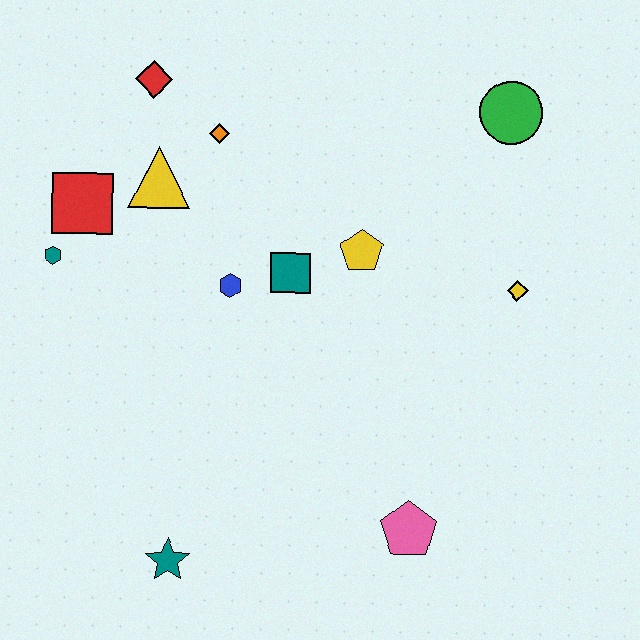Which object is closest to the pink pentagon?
The teal star is closest to the pink pentagon.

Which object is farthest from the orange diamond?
The pink pentagon is farthest from the orange diamond.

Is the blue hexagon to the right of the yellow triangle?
Yes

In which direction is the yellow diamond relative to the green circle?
The yellow diamond is below the green circle.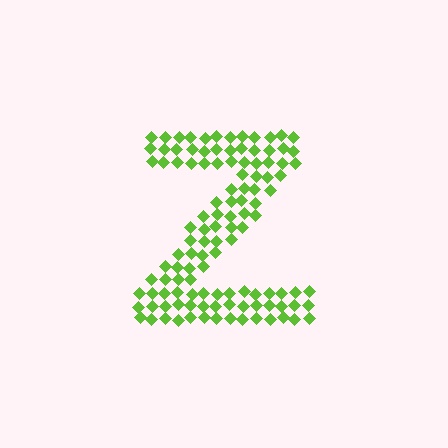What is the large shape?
The large shape is the letter Z.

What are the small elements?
The small elements are diamonds.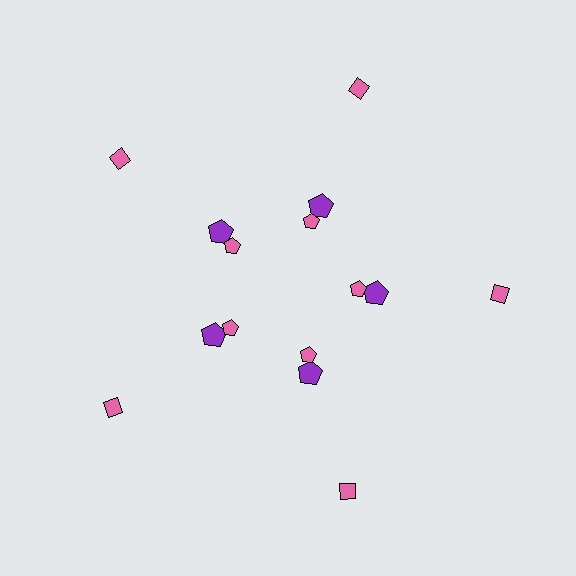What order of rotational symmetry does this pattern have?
This pattern has 5-fold rotational symmetry.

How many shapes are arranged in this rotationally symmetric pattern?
There are 15 shapes, arranged in 5 groups of 3.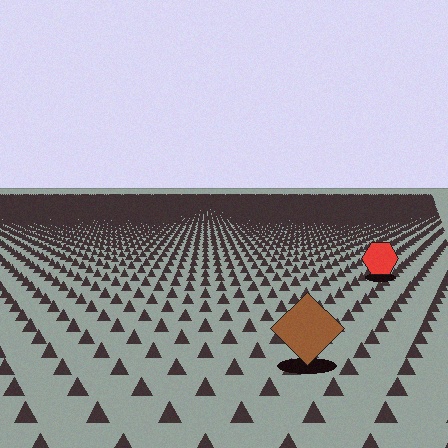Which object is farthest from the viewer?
The red hexagon is farthest from the viewer. It appears smaller and the ground texture around it is denser.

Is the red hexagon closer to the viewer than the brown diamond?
No. The brown diamond is closer — you can tell from the texture gradient: the ground texture is coarser near it.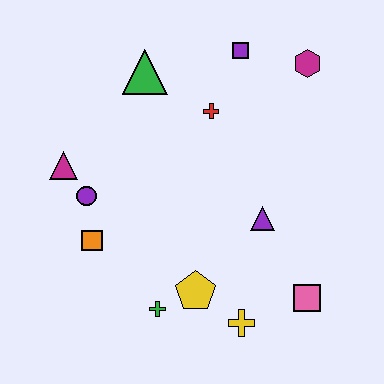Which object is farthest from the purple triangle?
The magenta triangle is farthest from the purple triangle.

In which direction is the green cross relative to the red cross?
The green cross is below the red cross.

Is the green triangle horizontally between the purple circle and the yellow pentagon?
Yes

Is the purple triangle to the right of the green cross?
Yes